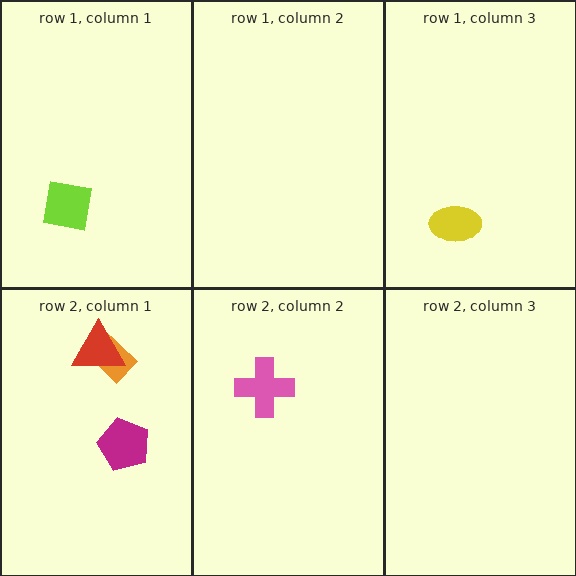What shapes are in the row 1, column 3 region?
The yellow ellipse.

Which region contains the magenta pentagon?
The row 2, column 1 region.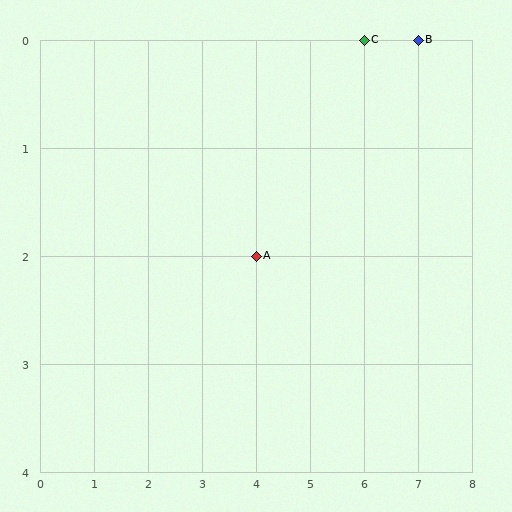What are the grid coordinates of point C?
Point C is at grid coordinates (6, 0).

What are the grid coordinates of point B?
Point B is at grid coordinates (7, 0).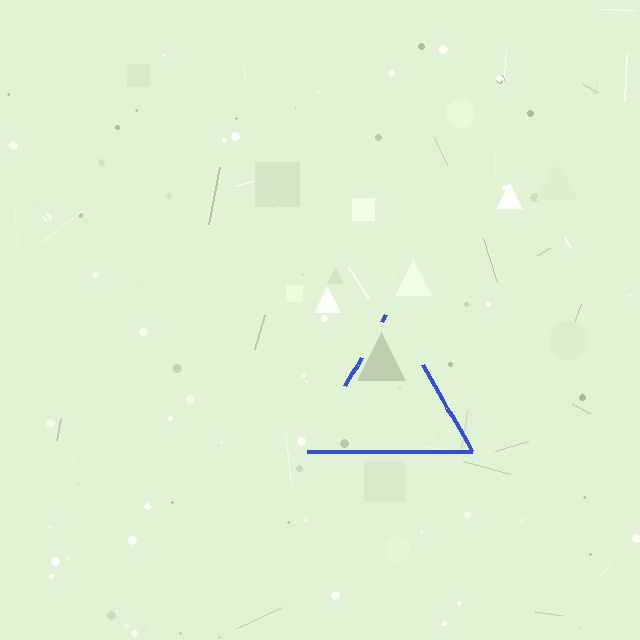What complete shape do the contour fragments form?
The contour fragments form a triangle.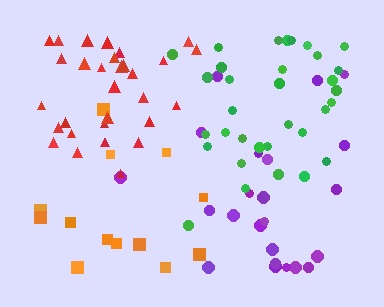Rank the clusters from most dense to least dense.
red, green, purple, orange.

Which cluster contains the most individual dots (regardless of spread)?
Green (33).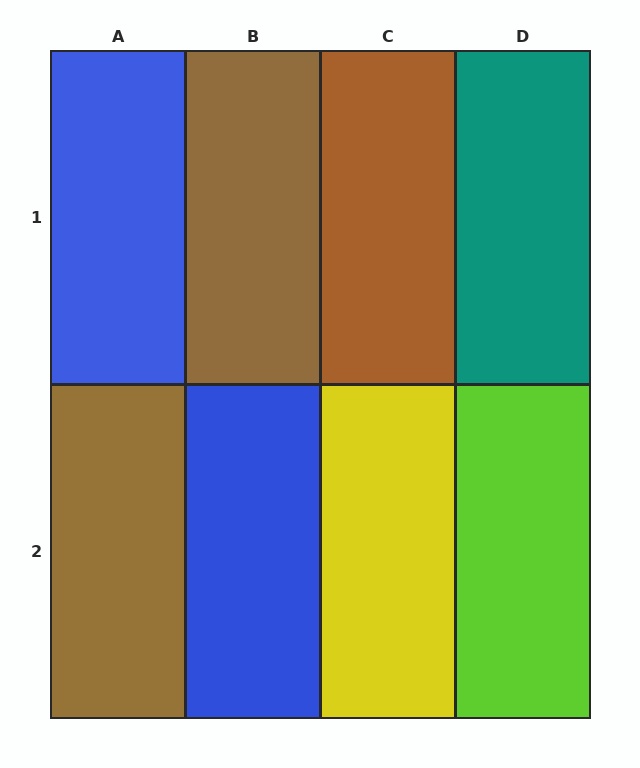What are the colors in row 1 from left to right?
Blue, brown, brown, teal.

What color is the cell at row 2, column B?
Blue.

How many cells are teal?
1 cell is teal.